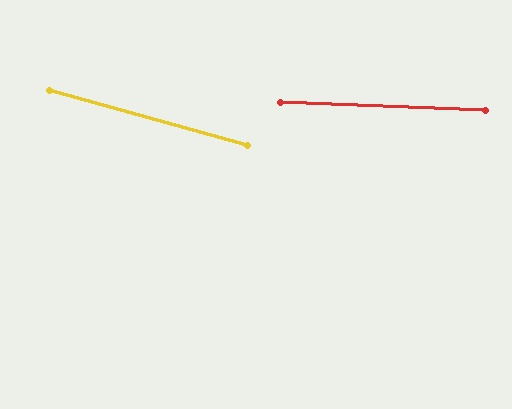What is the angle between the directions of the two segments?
Approximately 13 degrees.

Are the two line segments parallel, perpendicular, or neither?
Neither parallel nor perpendicular — they differ by about 13°.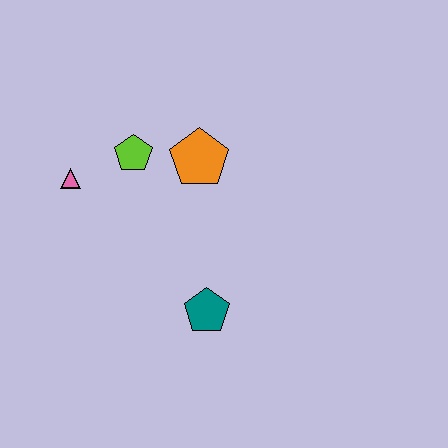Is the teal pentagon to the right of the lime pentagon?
Yes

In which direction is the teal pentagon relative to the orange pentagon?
The teal pentagon is below the orange pentagon.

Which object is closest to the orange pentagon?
The lime pentagon is closest to the orange pentagon.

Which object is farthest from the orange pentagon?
The teal pentagon is farthest from the orange pentagon.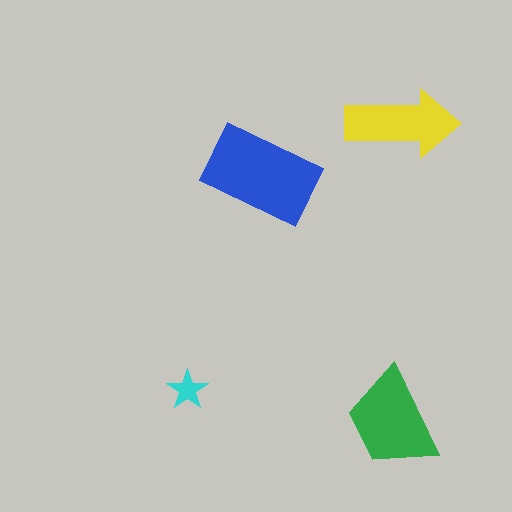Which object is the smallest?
The cyan star.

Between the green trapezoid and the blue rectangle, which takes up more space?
The blue rectangle.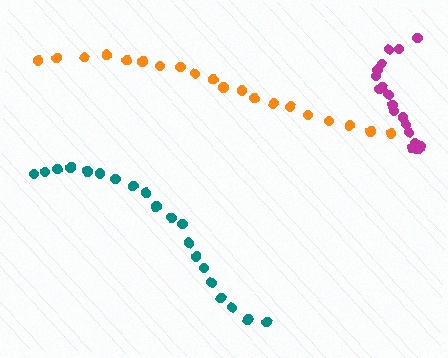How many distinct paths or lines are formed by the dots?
There are 3 distinct paths.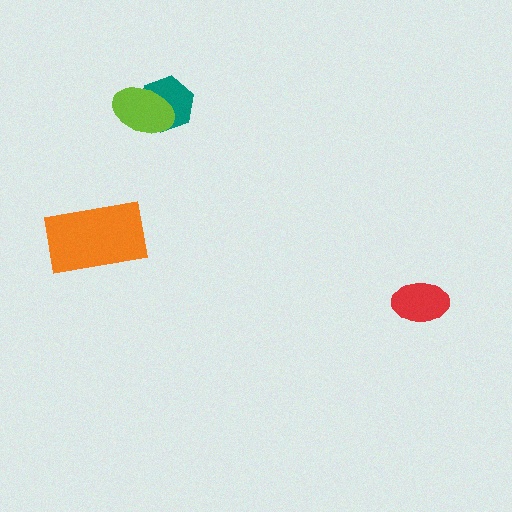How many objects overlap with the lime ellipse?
1 object overlaps with the lime ellipse.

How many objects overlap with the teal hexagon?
1 object overlaps with the teal hexagon.